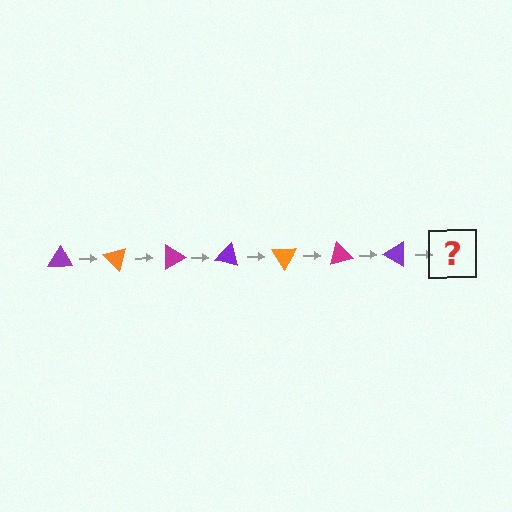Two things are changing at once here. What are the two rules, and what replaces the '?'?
The two rules are that it rotates 45 degrees each step and the color cycles through purple, orange, and magenta. The '?' should be an orange triangle, rotated 315 degrees from the start.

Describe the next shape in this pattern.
It should be an orange triangle, rotated 315 degrees from the start.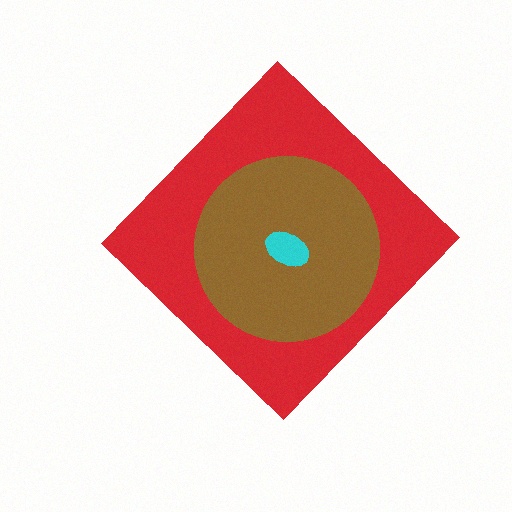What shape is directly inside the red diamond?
The brown circle.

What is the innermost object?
The cyan ellipse.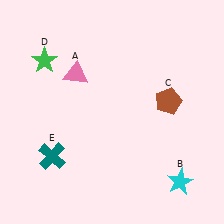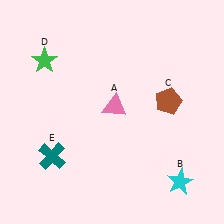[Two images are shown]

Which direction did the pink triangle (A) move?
The pink triangle (A) moved right.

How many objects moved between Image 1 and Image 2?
1 object moved between the two images.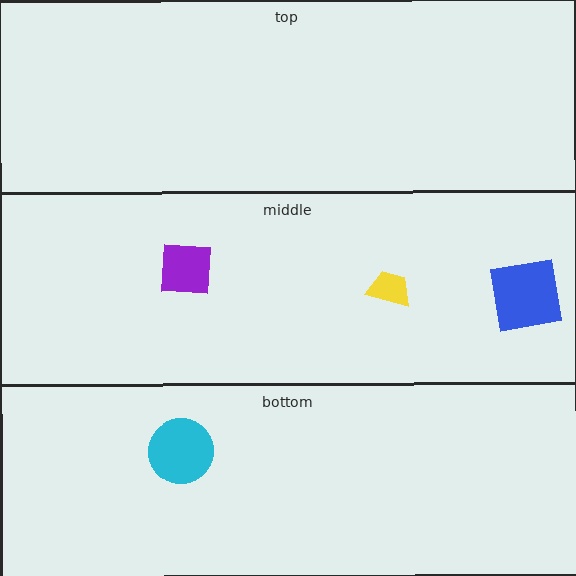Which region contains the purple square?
The middle region.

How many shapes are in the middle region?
3.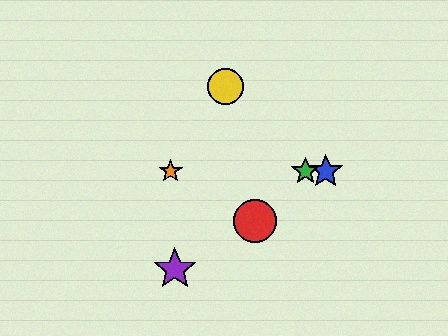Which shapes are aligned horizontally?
The blue star, the green star, the orange star are aligned horizontally.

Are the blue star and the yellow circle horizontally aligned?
No, the blue star is at y≈171 and the yellow circle is at y≈87.